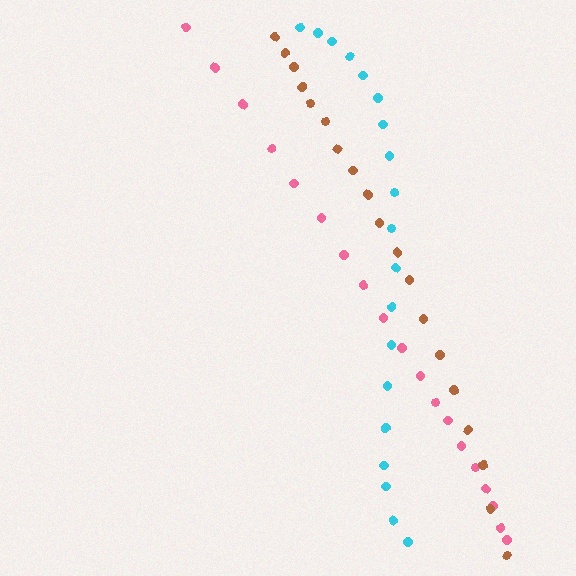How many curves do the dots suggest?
There are 3 distinct paths.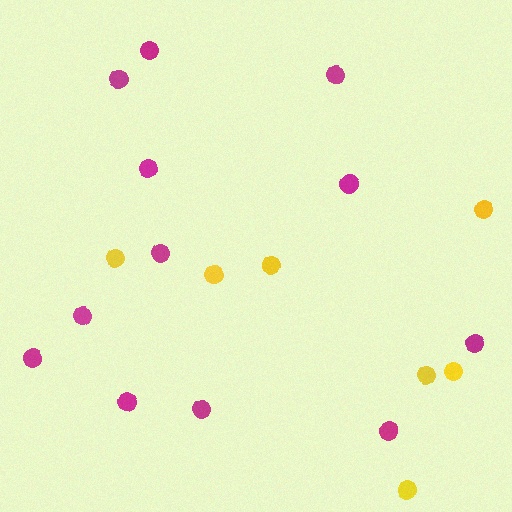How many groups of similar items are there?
There are 2 groups: one group of yellow circles (7) and one group of magenta circles (12).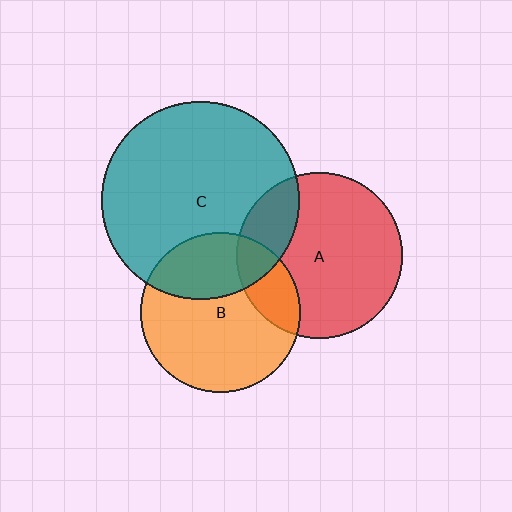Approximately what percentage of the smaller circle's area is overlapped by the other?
Approximately 20%.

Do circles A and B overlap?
Yes.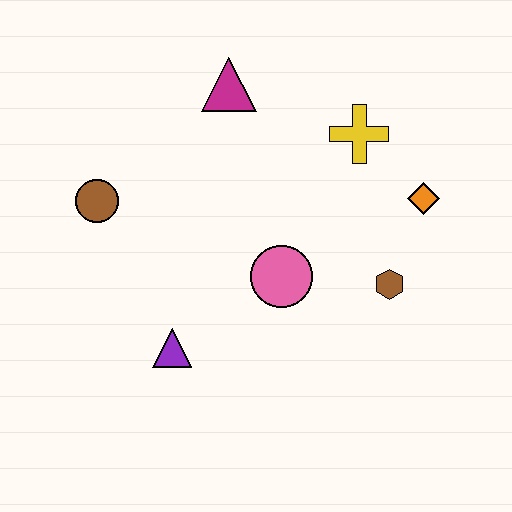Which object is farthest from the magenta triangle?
The purple triangle is farthest from the magenta triangle.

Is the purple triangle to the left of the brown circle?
No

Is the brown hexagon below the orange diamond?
Yes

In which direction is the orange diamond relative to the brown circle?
The orange diamond is to the right of the brown circle.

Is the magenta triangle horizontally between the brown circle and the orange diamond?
Yes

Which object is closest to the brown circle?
The purple triangle is closest to the brown circle.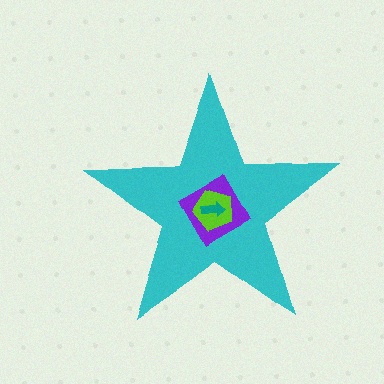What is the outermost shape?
The cyan star.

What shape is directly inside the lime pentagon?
The teal arrow.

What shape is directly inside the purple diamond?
The lime pentagon.